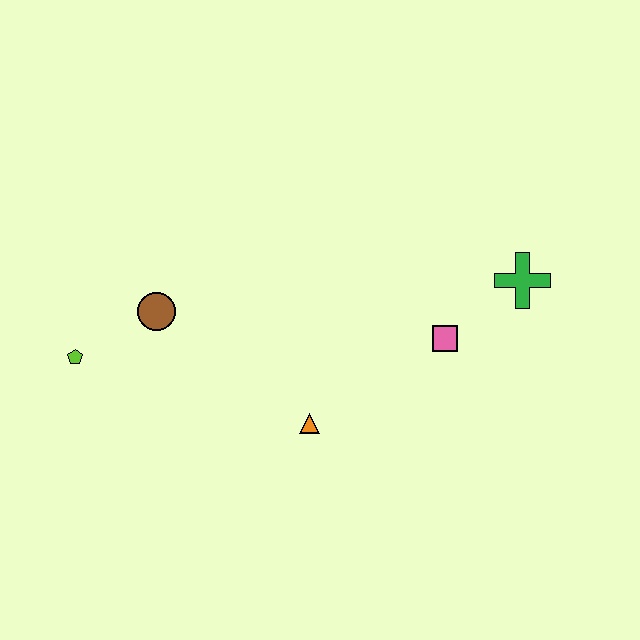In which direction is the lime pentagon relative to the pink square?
The lime pentagon is to the left of the pink square.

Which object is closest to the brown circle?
The lime pentagon is closest to the brown circle.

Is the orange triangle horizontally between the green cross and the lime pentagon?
Yes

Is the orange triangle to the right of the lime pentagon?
Yes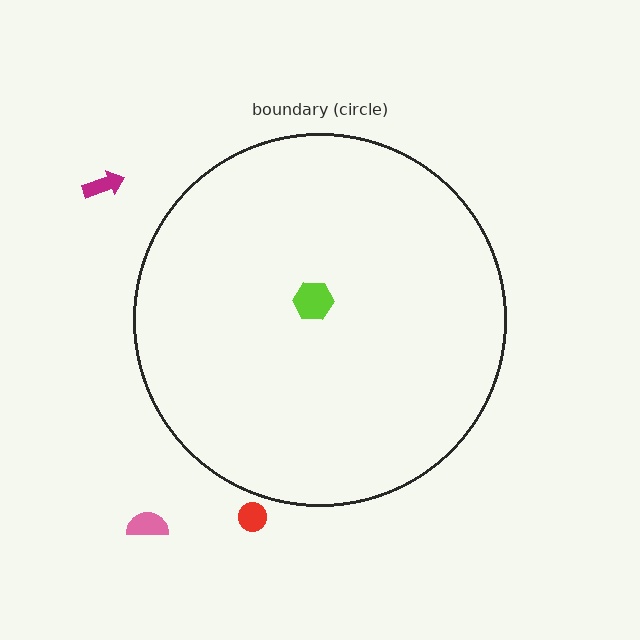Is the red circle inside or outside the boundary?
Outside.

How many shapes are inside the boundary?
1 inside, 3 outside.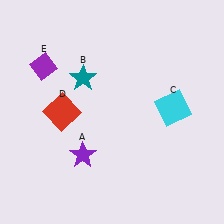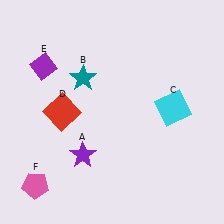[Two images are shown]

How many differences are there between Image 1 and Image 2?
There is 1 difference between the two images.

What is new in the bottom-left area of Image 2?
A pink pentagon (F) was added in the bottom-left area of Image 2.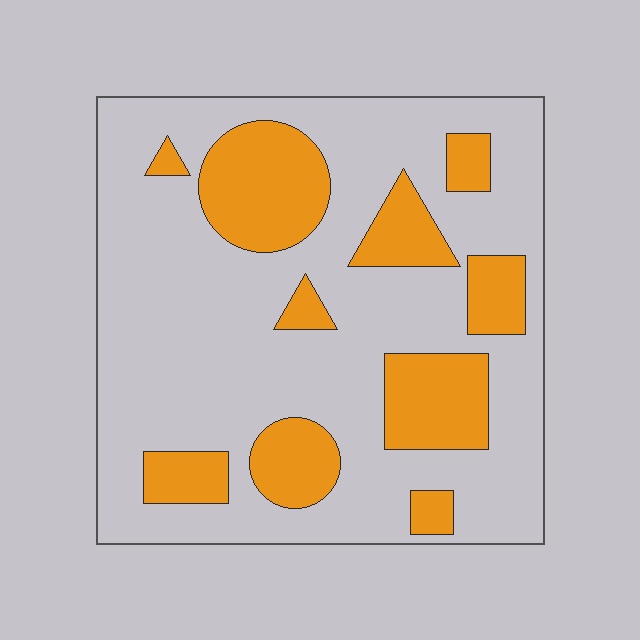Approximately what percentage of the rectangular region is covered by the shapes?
Approximately 25%.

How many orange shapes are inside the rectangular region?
10.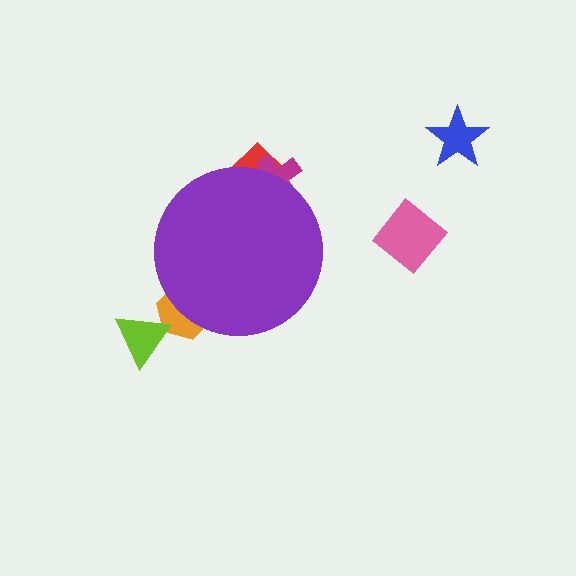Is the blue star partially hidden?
No, the blue star is fully visible.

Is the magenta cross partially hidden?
Yes, the magenta cross is partially hidden behind the purple circle.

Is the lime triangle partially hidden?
No, the lime triangle is fully visible.